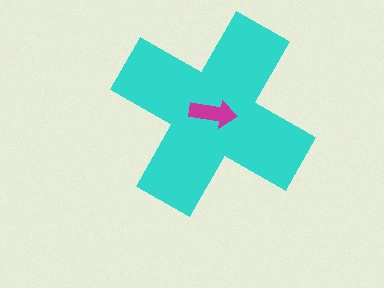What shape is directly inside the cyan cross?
The magenta arrow.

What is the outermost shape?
The cyan cross.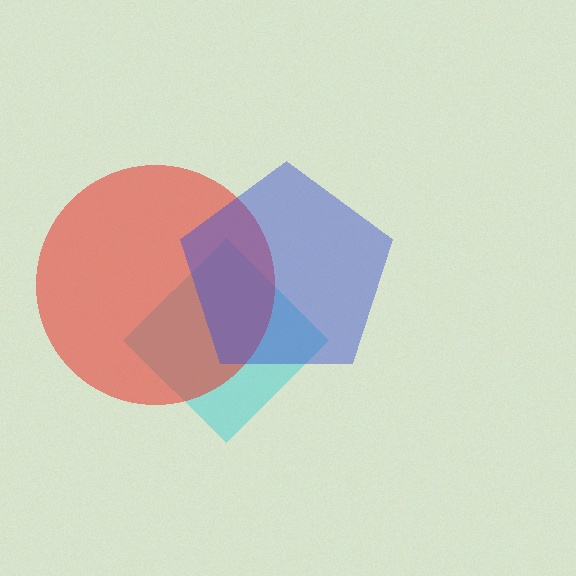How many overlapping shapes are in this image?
There are 3 overlapping shapes in the image.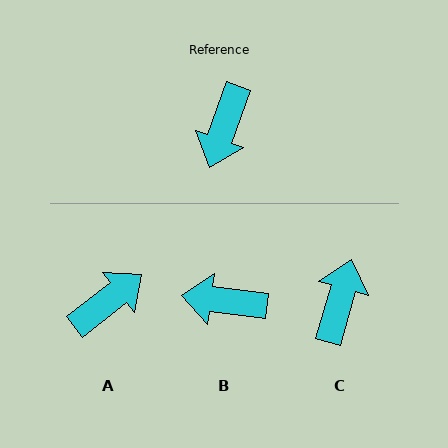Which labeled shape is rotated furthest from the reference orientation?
C, about 176 degrees away.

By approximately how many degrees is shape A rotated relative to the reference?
Approximately 148 degrees counter-clockwise.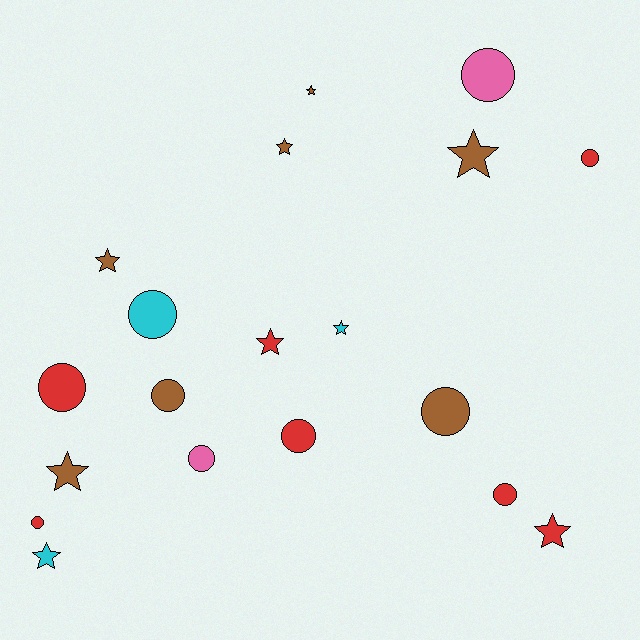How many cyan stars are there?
There are 2 cyan stars.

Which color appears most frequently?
Red, with 7 objects.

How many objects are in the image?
There are 19 objects.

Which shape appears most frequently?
Circle, with 10 objects.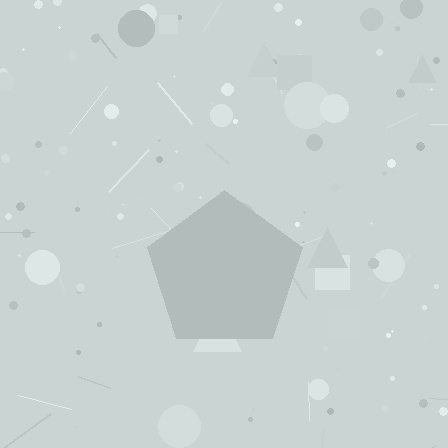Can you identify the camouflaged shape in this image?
The camouflaged shape is a pentagon.